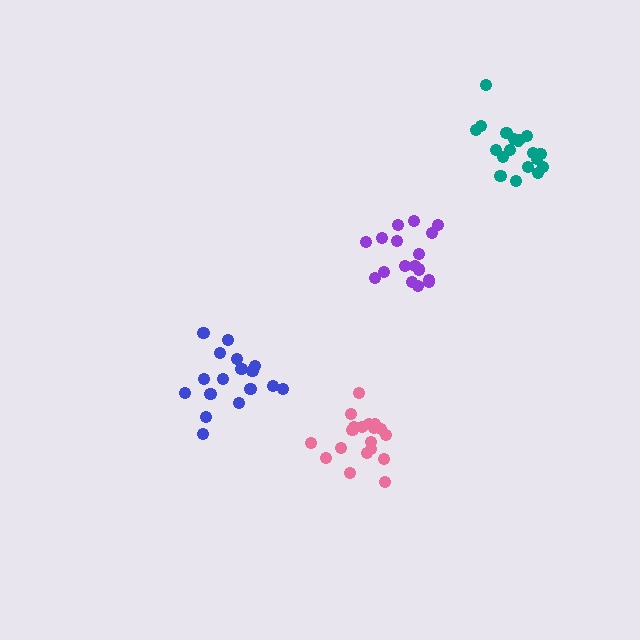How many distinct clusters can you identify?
There are 4 distinct clusters.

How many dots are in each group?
Group 1: 19 dots, Group 2: 17 dots, Group 3: 18 dots, Group 4: 18 dots (72 total).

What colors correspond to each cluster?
The clusters are colored: pink, blue, purple, teal.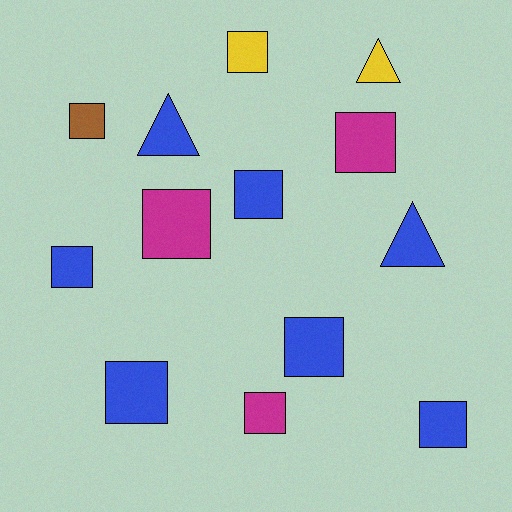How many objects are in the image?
There are 13 objects.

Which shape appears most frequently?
Square, with 10 objects.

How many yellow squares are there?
There is 1 yellow square.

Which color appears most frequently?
Blue, with 7 objects.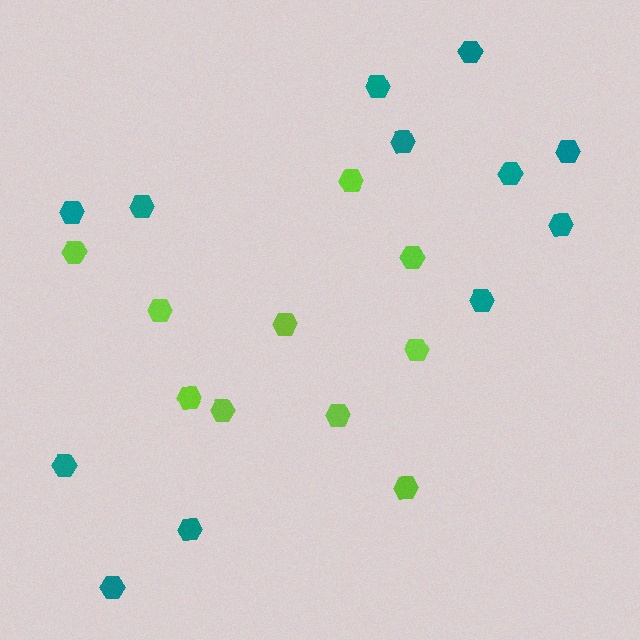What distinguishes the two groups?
There are 2 groups: one group of teal hexagons (12) and one group of lime hexagons (10).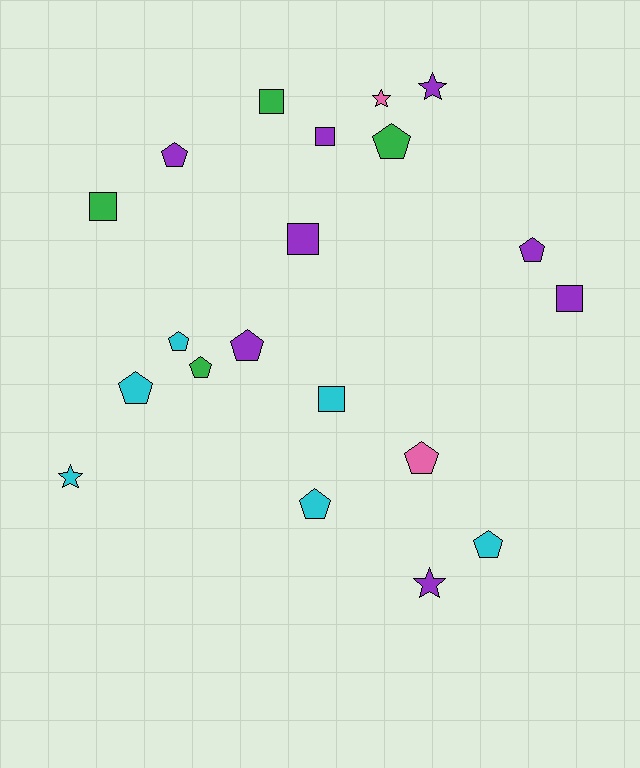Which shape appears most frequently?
Pentagon, with 10 objects.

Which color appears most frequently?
Purple, with 8 objects.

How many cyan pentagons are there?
There are 4 cyan pentagons.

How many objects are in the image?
There are 20 objects.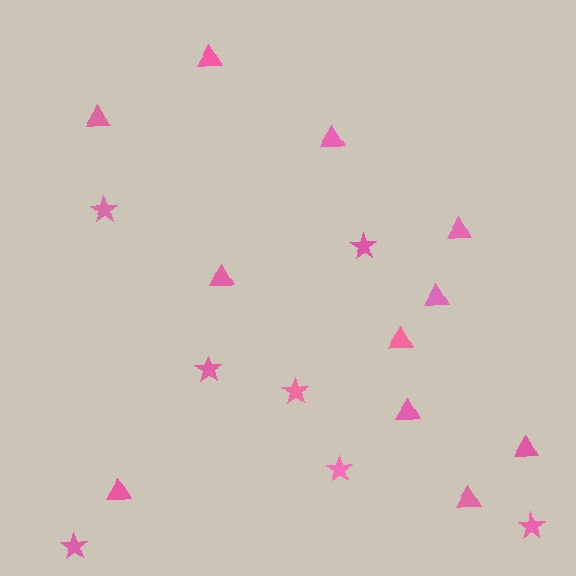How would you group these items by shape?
There are 2 groups: one group of triangles (11) and one group of stars (7).